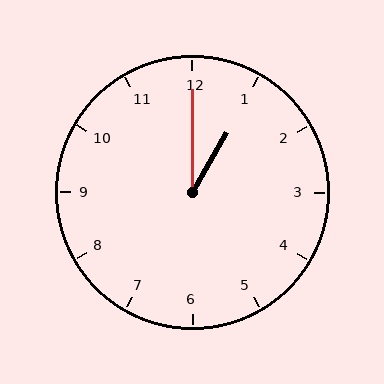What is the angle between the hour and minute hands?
Approximately 30 degrees.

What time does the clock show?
1:00.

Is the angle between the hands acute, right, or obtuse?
It is acute.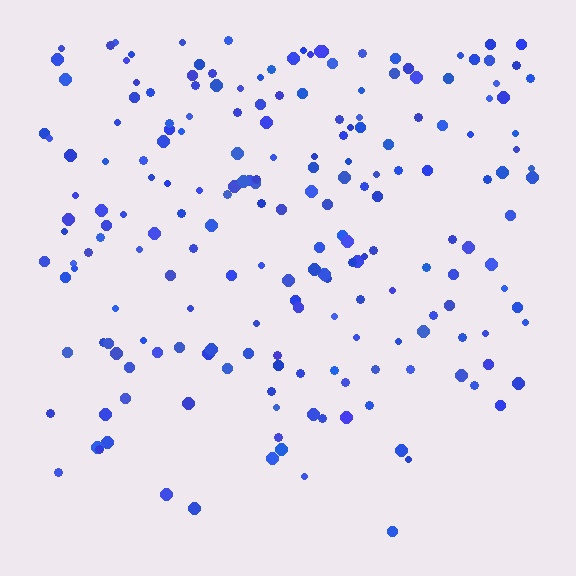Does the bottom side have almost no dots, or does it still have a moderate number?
Still a moderate number, just noticeably fewer than the top.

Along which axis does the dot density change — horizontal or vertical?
Vertical.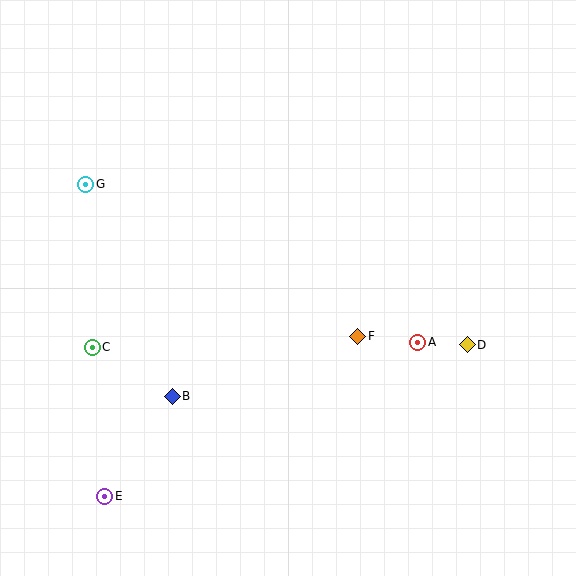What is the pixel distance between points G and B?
The distance between G and B is 229 pixels.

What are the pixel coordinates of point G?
Point G is at (86, 184).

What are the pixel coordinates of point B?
Point B is at (172, 396).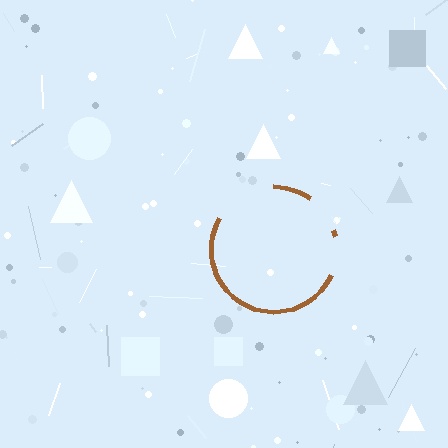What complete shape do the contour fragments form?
The contour fragments form a circle.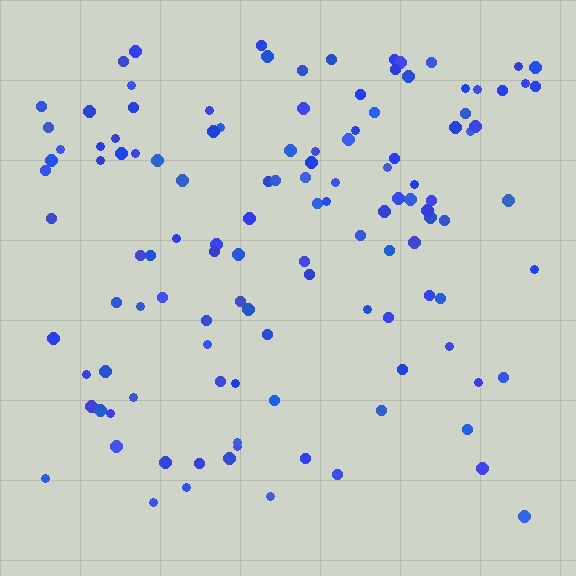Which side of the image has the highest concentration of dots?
The top.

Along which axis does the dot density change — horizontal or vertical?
Vertical.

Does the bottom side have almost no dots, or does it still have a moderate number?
Still a moderate number, just noticeably fewer than the top.